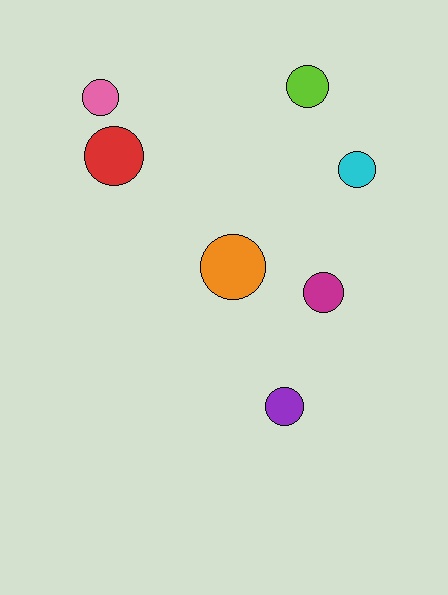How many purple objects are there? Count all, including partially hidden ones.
There is 1 purple object.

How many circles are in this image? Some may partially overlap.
There are 7 circles.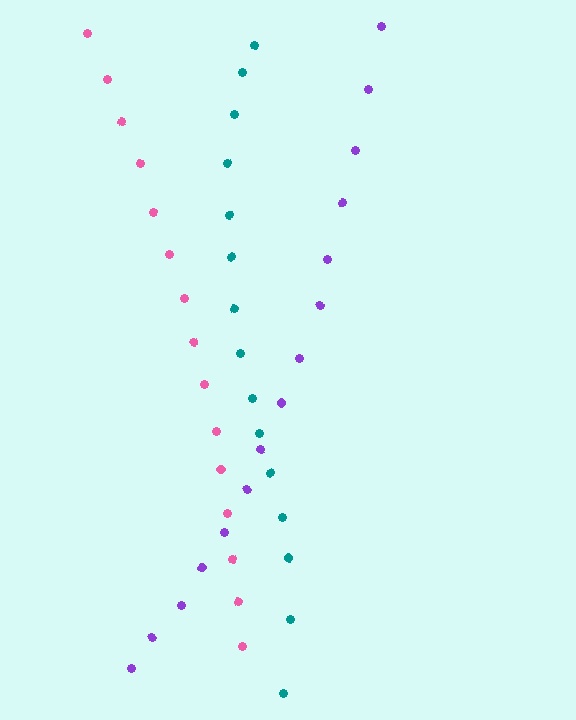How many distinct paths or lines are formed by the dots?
There are 3 distinct paths.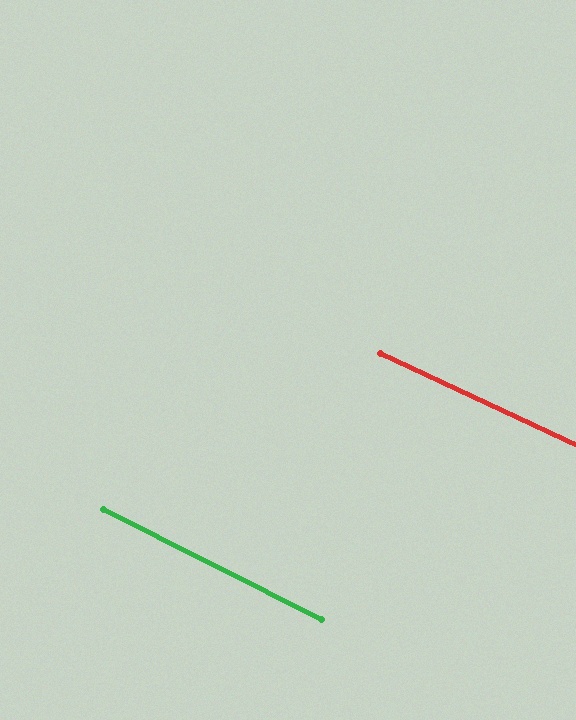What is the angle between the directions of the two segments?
Approximately 2 degrees.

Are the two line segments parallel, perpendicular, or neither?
Parallel — their directions differ by only 1.6°.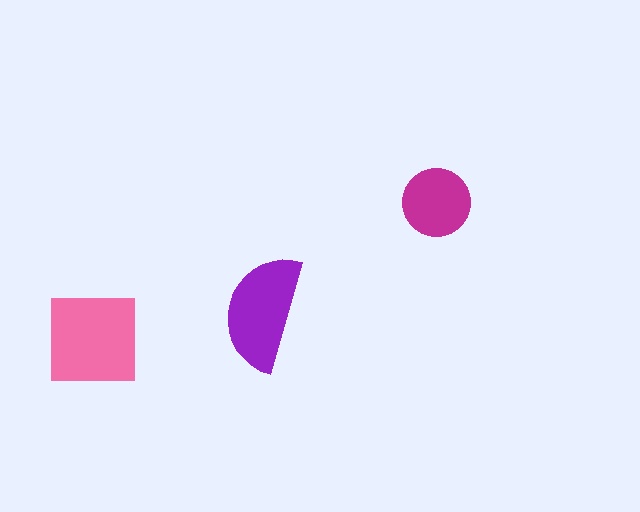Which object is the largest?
The pink square.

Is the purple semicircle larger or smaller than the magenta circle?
Larger.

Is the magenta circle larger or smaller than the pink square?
Smaller.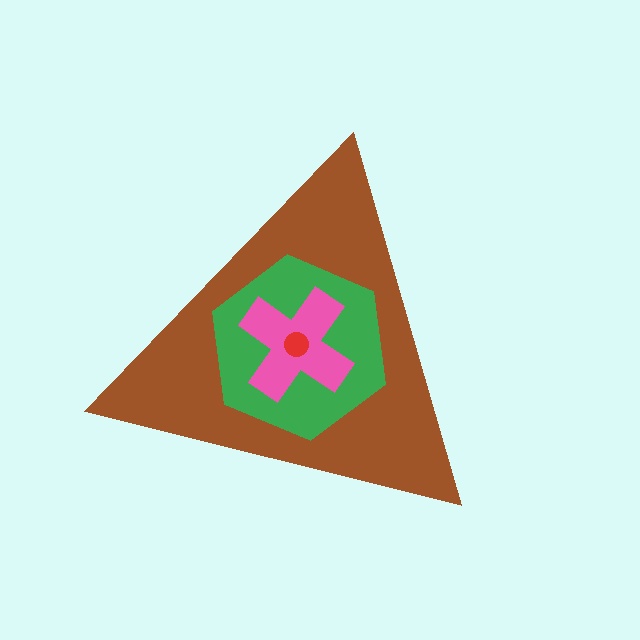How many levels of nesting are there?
4.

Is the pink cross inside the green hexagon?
Yes.